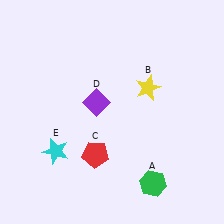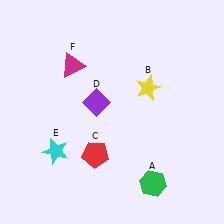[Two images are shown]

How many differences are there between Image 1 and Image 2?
There is 1 difference between the two images.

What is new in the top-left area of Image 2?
A magenta triangle (F) was added in the top-left area of Image 2.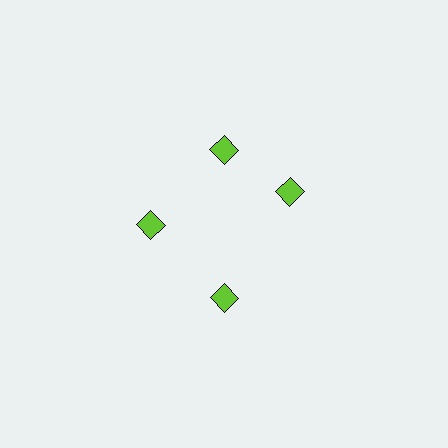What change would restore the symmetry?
The symmetry would be restored by rotating it back into even spacing with its neighbors so that all 4 squares sit at equal angles and equal distance from the center.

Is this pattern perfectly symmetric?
No. The 4 lime squares are arranged in a ring, but one element near the 3 o'clock position is rotated out of alignment along the ring, breaking the 4-fold rotational symmetry.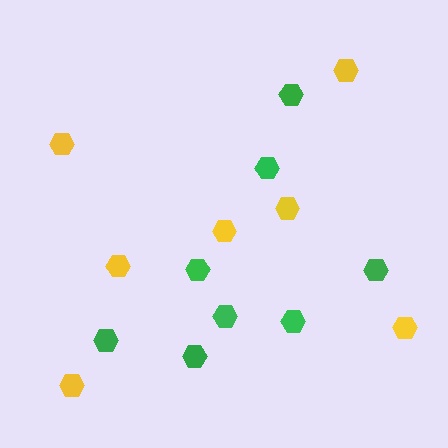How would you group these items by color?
There are 2 groups: one group of yellow hexagons (7) and one group of green hexagons (8).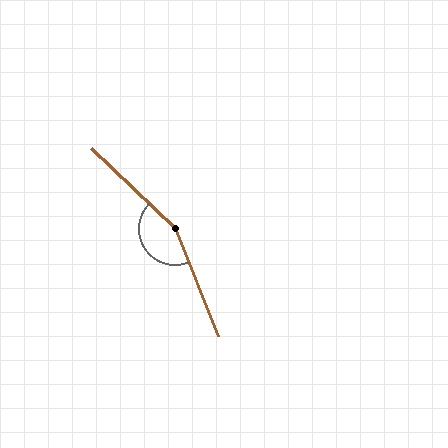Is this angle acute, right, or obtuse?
It is obtuse.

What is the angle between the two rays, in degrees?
Approximately 156 degrees.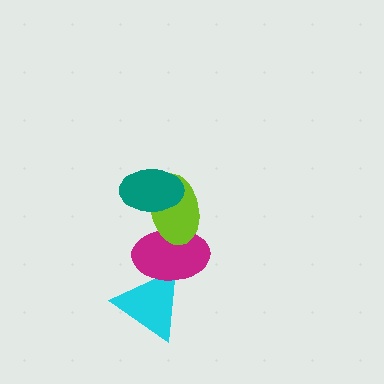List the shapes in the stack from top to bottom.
From top to bottom: the teal ellipse, the lime ellipse, the magenta ellipse, the cyan triangle.